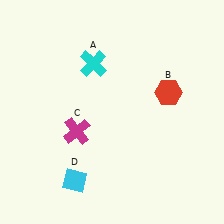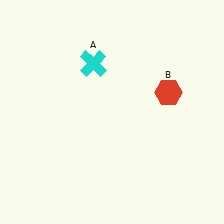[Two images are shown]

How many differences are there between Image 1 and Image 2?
There are 2 differences between the two images.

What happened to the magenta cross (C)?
The magenta cross (C) was removed in Image 2. It was in the bottom-left area of Image 1.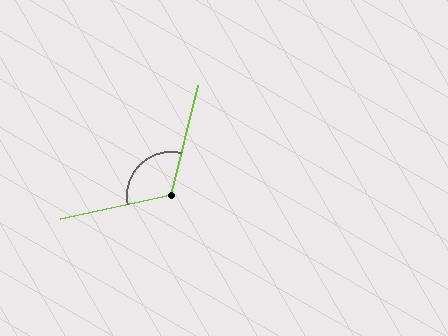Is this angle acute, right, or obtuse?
It is obtuse.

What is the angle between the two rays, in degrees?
Approximately 116 degrees.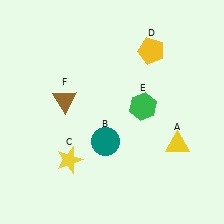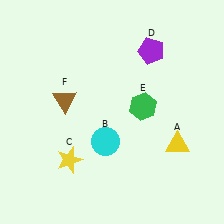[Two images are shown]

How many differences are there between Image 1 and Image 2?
There are 2 differences between the two images.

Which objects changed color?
B changed from teal to cyan. D changed from yellow to purple.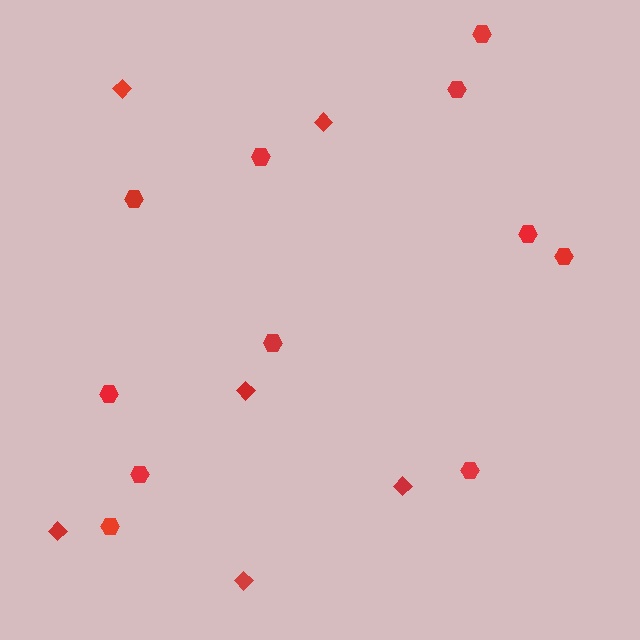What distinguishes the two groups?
There are 2 groups: one group of diamonds (6) and one group of hexagons (11).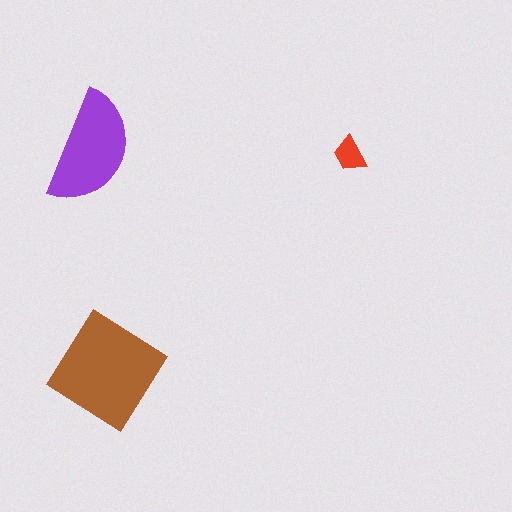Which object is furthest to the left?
The purple semicircle is leftmost.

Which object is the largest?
The brown diamond.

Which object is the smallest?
The red trapezoid.